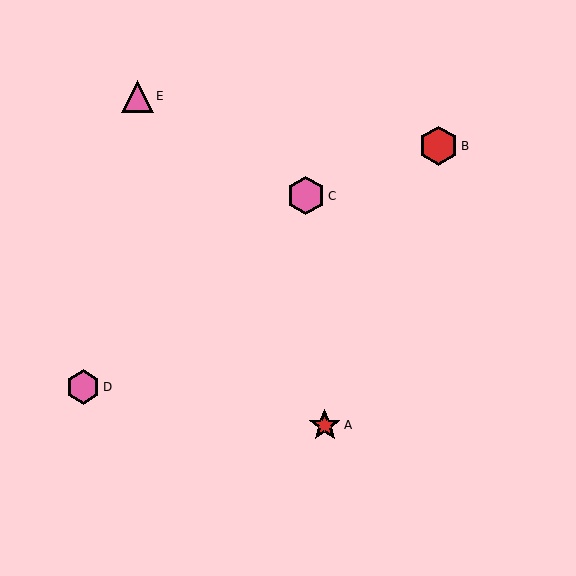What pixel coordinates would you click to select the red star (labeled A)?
Click at (325, 425) to select the red star A.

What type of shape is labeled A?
Shape A is a red star.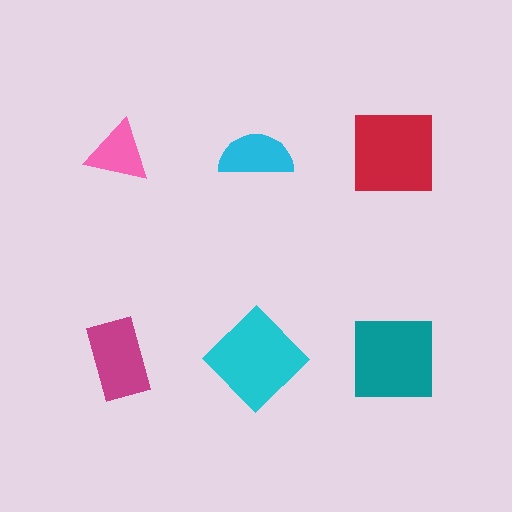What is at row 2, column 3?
A teal square.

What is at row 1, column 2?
A cyan semicircle.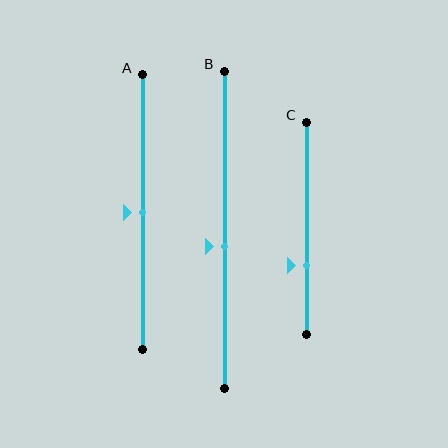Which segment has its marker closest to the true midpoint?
Segment A has its marker closest to the true midpoint.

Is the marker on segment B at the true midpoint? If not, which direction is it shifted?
No, the marker on segment B is shifted downward by about 5% of the segment length.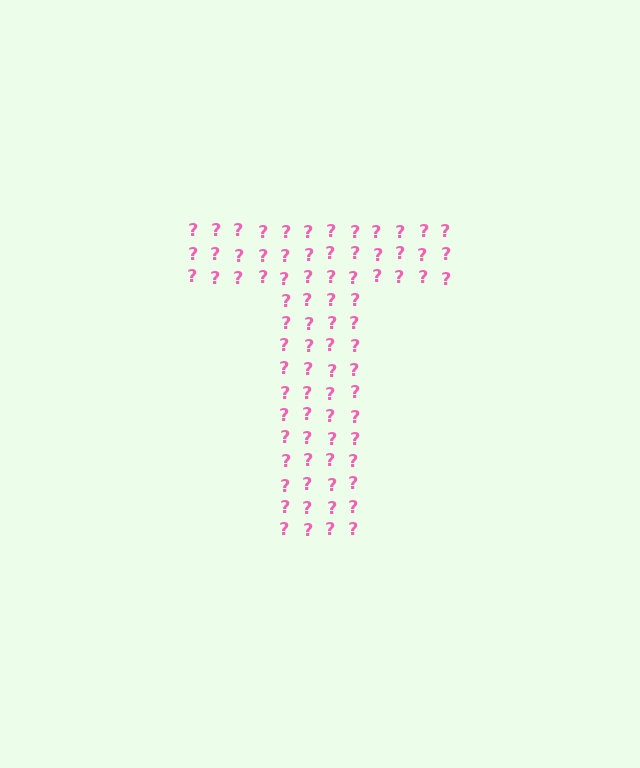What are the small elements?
The small elements are question marks.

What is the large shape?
The large shape is the letter T.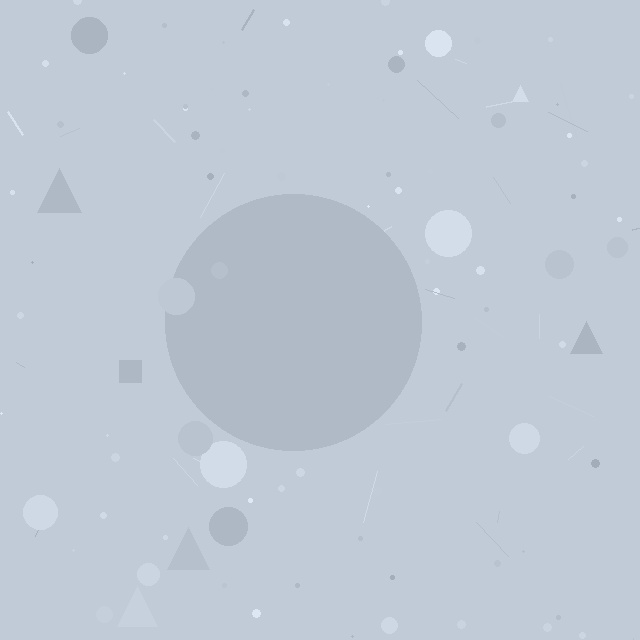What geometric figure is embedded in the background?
A circle is embedded in the background.